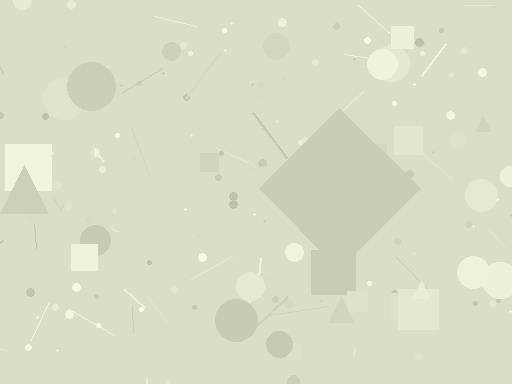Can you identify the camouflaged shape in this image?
The camouflaged shape is a diamond.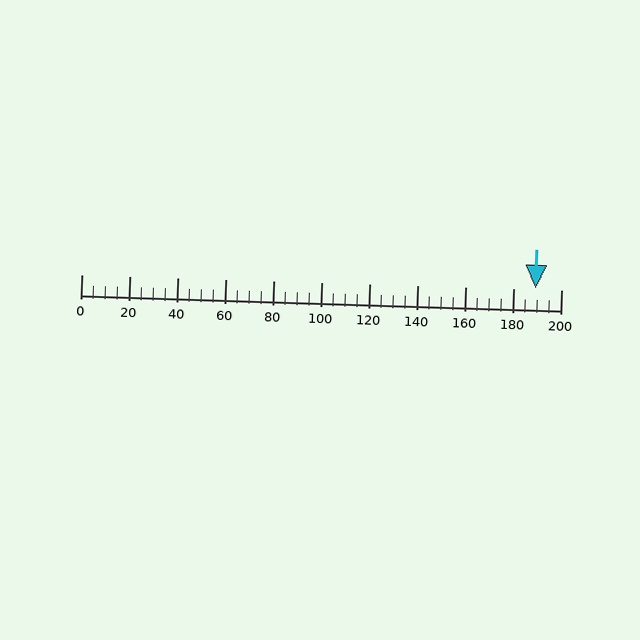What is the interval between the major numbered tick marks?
The major tick marks are spaced 20 units apart.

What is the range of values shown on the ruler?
The ruler shows values from 0 to 200.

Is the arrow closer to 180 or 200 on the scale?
The arrow is closer to 180.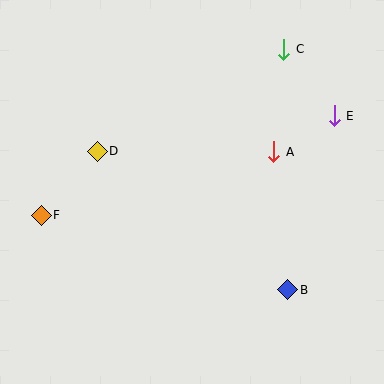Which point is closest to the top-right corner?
Point C is closest to the top-right corner.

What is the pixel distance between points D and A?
The distance between D and A is 176 pixels.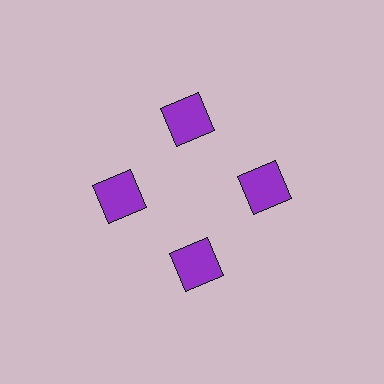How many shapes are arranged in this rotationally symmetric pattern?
There are 4 shapes, arranged in 4 groups of 1.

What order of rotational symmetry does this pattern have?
This pattern has 4-fold rotational symmetry.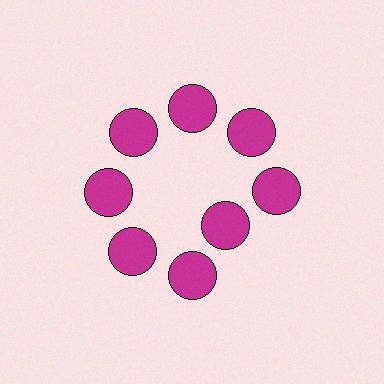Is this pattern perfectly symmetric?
No. The 8 magenta circles are arranged in a ring, but one element near the 4 o'clock position is pulled inward toward the center, breaking the 8-fold rotational symmetry.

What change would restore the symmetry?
The symmetry would be restored by moving it outward, back onto the ring so that all 8 circles sit at equal angles and equal distance from the center.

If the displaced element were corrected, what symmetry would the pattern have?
It would have 8-fold rotational symmetry — the pattern would map onto itself every 45 degrees.